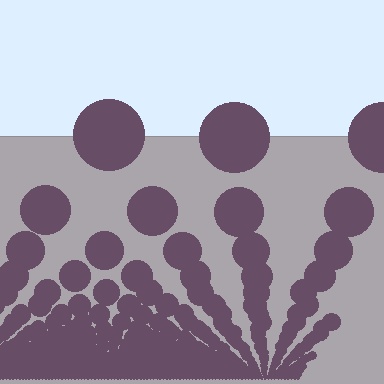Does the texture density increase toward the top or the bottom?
Density increases toward the bottom.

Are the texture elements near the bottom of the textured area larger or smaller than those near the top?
Smaller. The gradient is inverted — elements near the bottom are smaller and denser.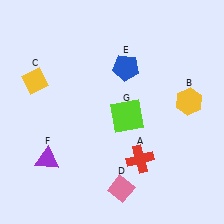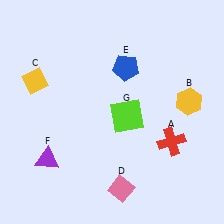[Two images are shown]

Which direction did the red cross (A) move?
The red cross (A) moved right.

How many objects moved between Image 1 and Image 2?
1 object moved between the two images.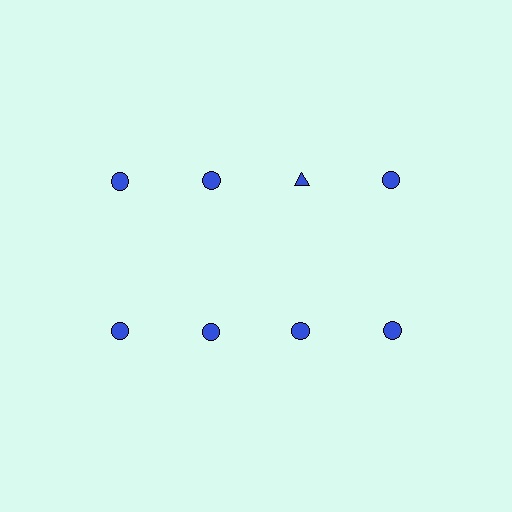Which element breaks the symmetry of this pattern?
The blue triangle in the top row, center column breaks the symmetry. All other shapes are blue circles.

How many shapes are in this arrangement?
There are 8 shapes arranged in a grid pattern.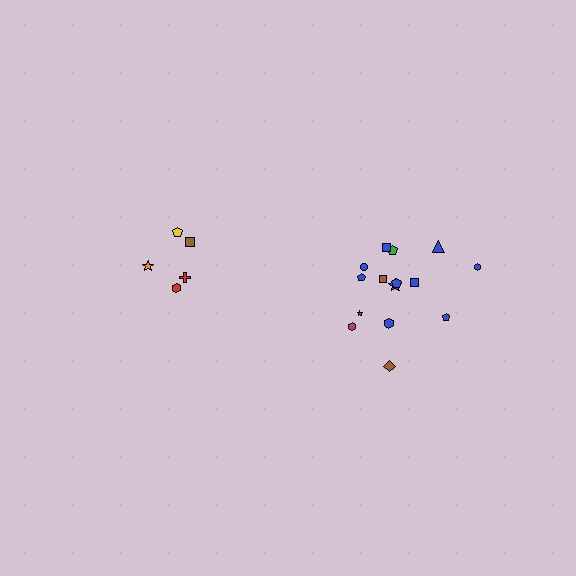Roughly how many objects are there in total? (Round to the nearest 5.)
Roughly 20 objects in total.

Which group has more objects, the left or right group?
The right group.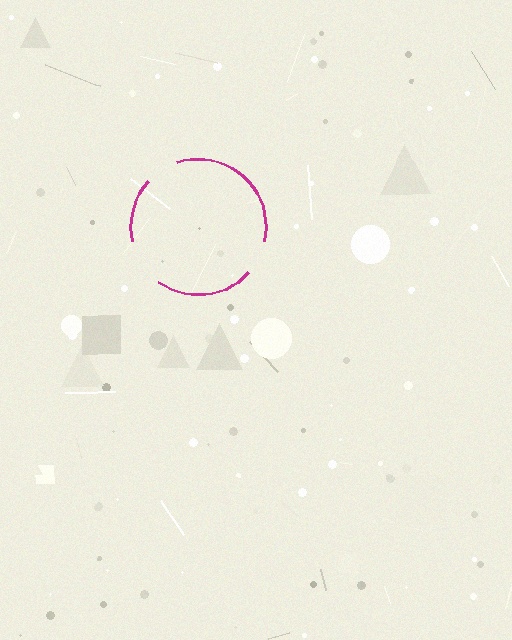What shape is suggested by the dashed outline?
The dashed outline suggests a circle.